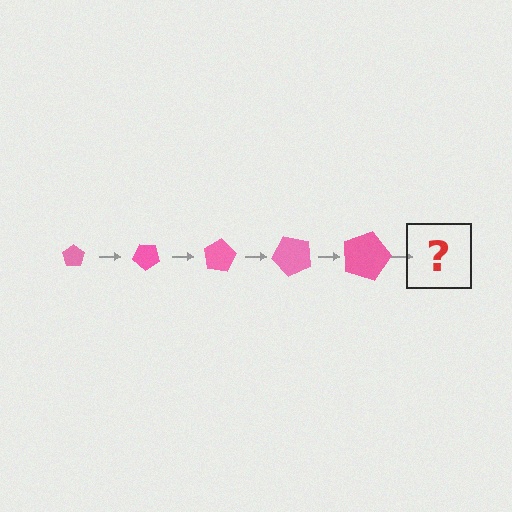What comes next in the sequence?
The next element should be a pentagon, larger than the previous one and rotated 200 degrees from the start.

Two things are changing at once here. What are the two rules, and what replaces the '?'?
The two rules are that the pentagon grows larger each step and it rotates 40 degrees each step. The '?' should be a pentagon, larger than the previous one and rotated 200 degrees from the start.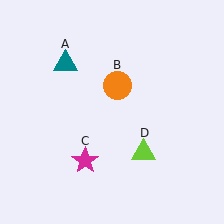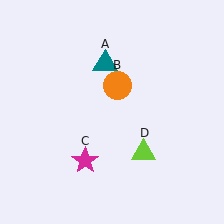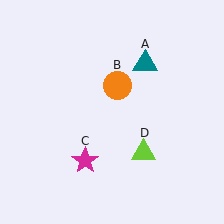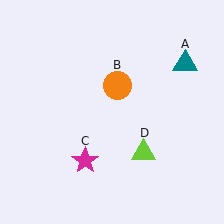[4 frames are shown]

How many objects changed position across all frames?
1 object changed position: teal triangle (object A).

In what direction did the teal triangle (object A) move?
The teal triangle (object A) moved right.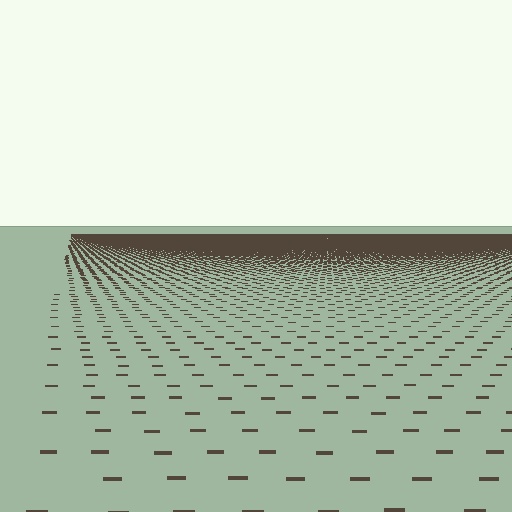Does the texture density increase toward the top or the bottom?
Density increases toward the top.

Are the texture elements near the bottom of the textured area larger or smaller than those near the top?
Larger. Near the bottom, elements are closer to the viewer and appear at a bigger on-screen size.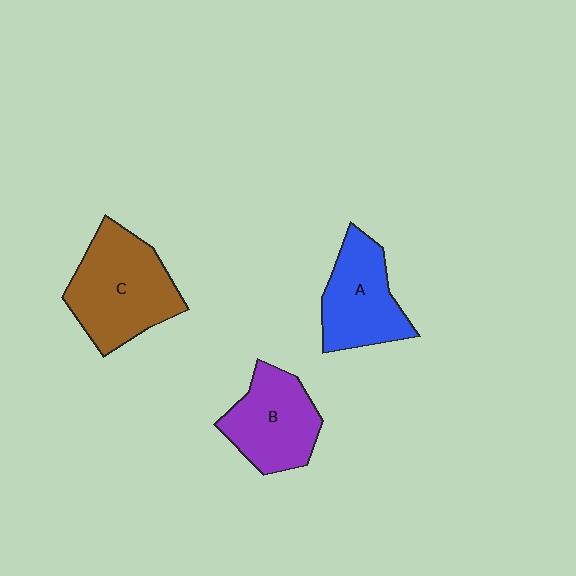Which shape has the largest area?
Shape C (brown).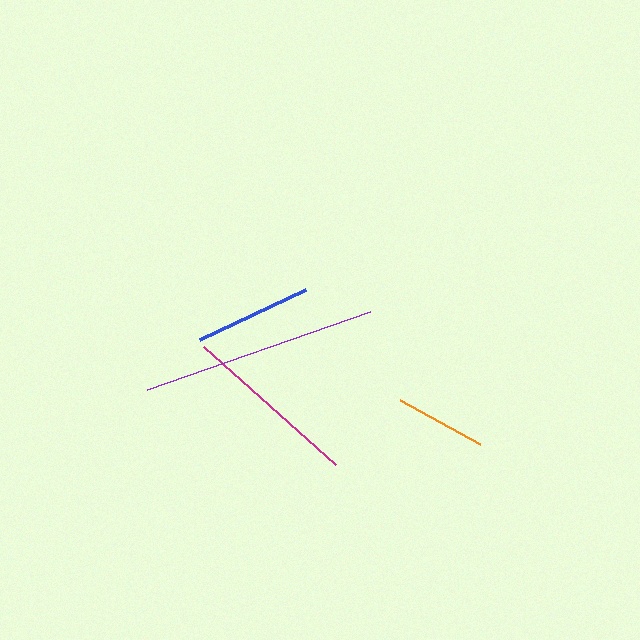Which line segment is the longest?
The purple line is the longest at approximately 235 pixels.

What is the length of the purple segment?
The purple segment is approximately 235 pixels long.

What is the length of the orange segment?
The orange segment is approximately 91 pixels long.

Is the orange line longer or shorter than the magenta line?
The magenta line is longer than the orange line.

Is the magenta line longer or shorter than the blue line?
The magenta line is longer than the blue line.